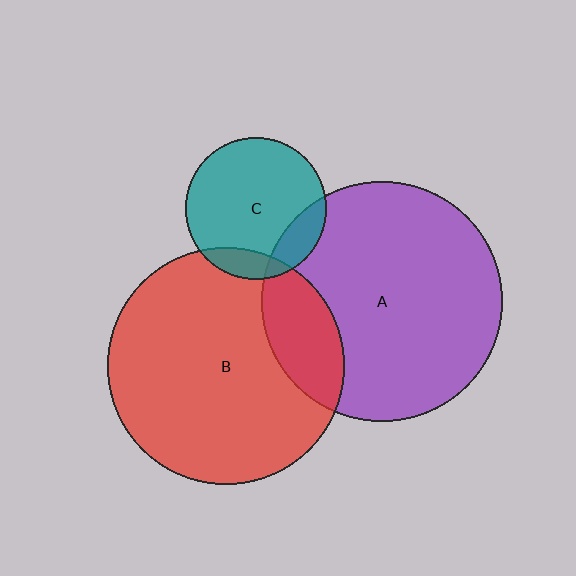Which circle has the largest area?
Circle A (purple).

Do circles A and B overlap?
Yes.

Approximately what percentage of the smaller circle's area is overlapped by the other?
Approximately 20%.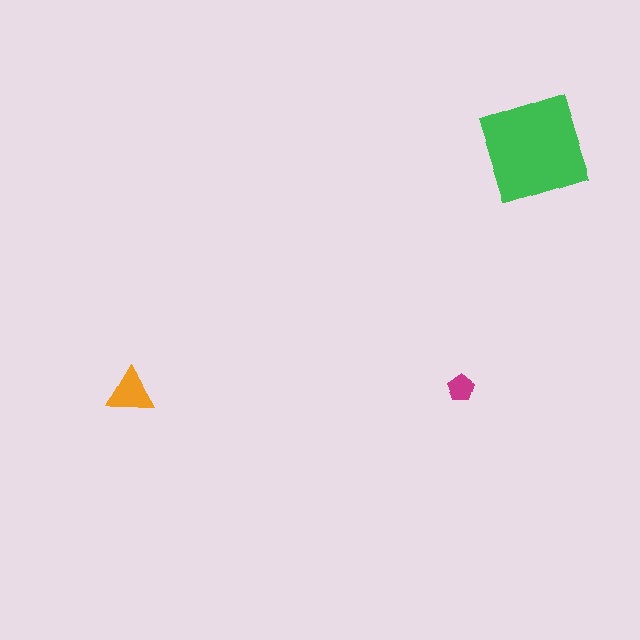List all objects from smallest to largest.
The magenta pentagon, the orange triangle, the green diamond.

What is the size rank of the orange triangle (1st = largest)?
2nd.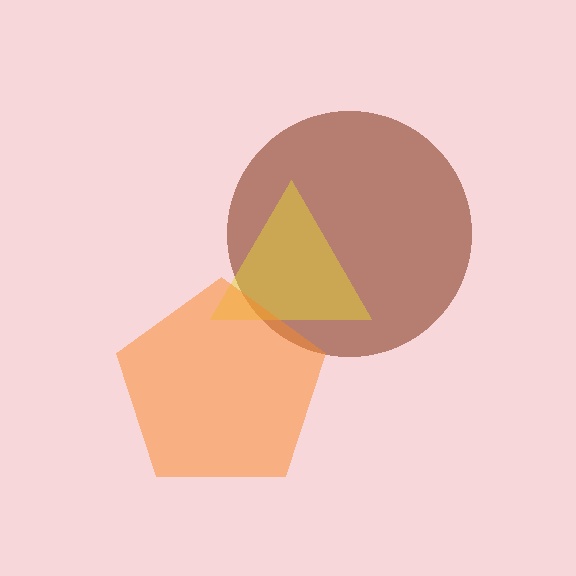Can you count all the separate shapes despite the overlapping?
Yes, there are 3 separate shapes.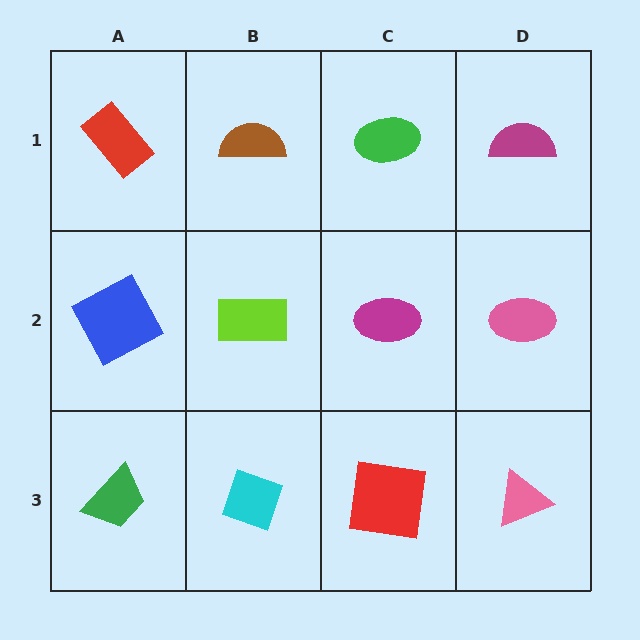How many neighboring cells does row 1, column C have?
3.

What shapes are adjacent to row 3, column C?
A magenta ellipse (row 2, column C), a cyan diamond (row 3, column B), a pink triangle (row 3, column D).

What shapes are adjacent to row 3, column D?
A pink ellipse (row 2, column D), a red square (row 3, column C).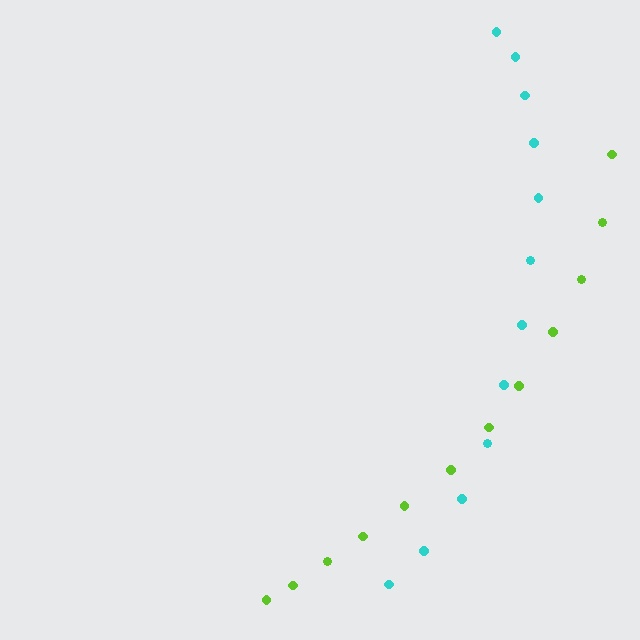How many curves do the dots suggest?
There are 2 distinct paths.